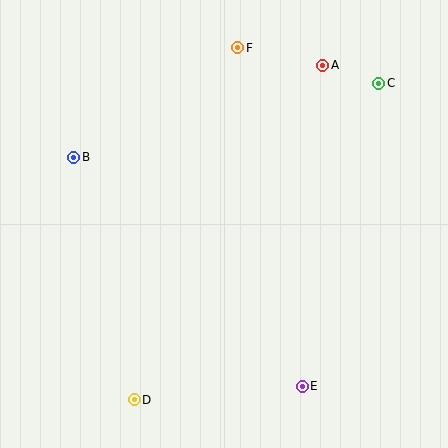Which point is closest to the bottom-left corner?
Point D is closest to the bottom-left corner.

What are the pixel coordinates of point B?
Point B is at (74, 157).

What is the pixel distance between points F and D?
The distance between F and D is 367 pixels.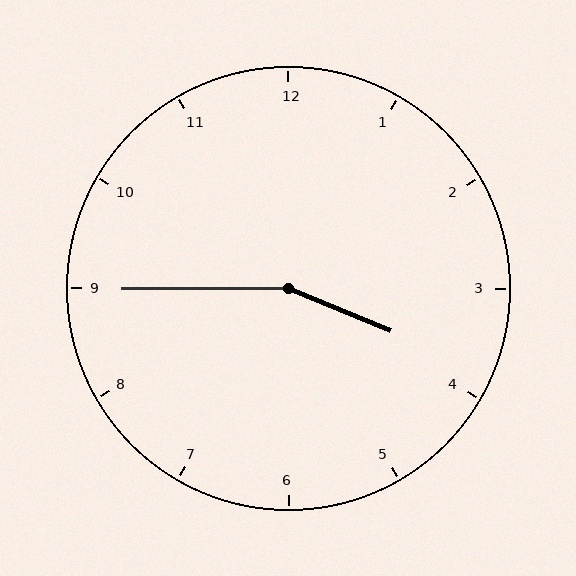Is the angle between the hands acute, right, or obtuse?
It is obtuse.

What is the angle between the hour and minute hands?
Approximately 158 degrees.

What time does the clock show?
3:45.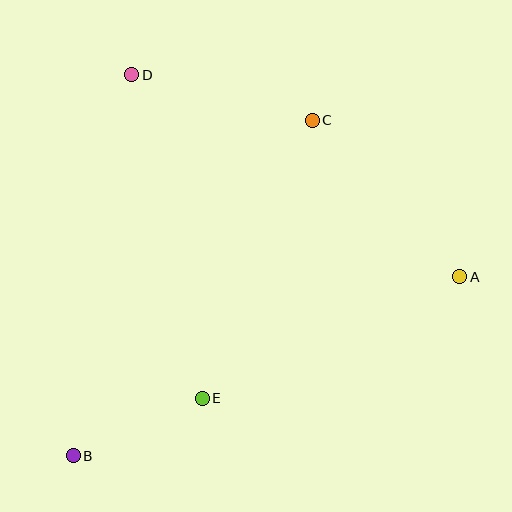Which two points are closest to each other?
Points B and E are closest to each other.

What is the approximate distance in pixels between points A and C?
The distance between A and C is approximately 215 pixels.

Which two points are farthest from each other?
Points A and B are farthest from each other.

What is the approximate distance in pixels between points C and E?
The distance between C and E is approximately 299 pixels.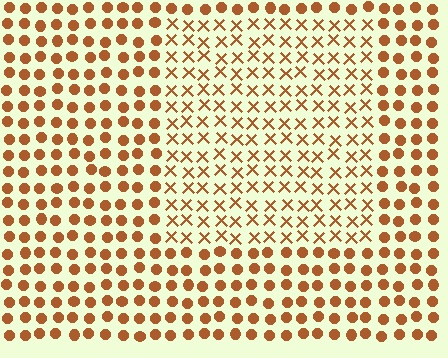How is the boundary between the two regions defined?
The boundary is defined by a change in element shape: X marks inside vs. circles outside. All elements share the same color and spacing.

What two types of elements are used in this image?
The image uses X marks inside the rectangle region and circles outside it.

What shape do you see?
I see a rectangle.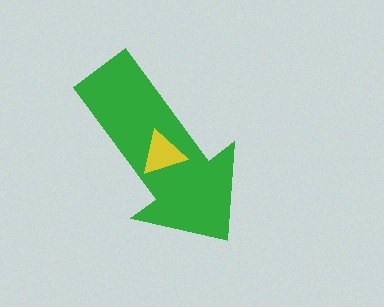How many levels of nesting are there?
2.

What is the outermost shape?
The green arrow.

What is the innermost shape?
The yellow triangle.